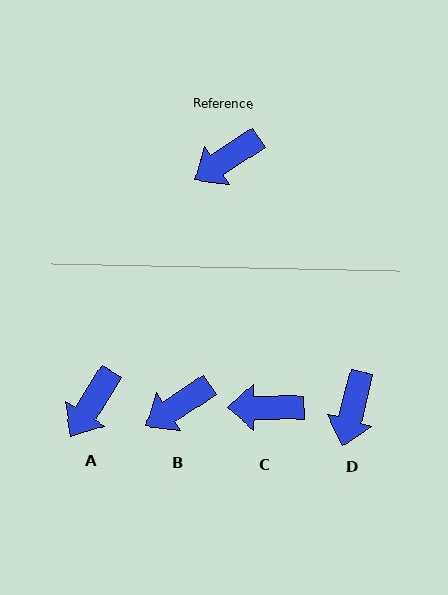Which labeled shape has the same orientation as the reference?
B.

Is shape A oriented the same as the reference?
No, it is off by about 25 degrees.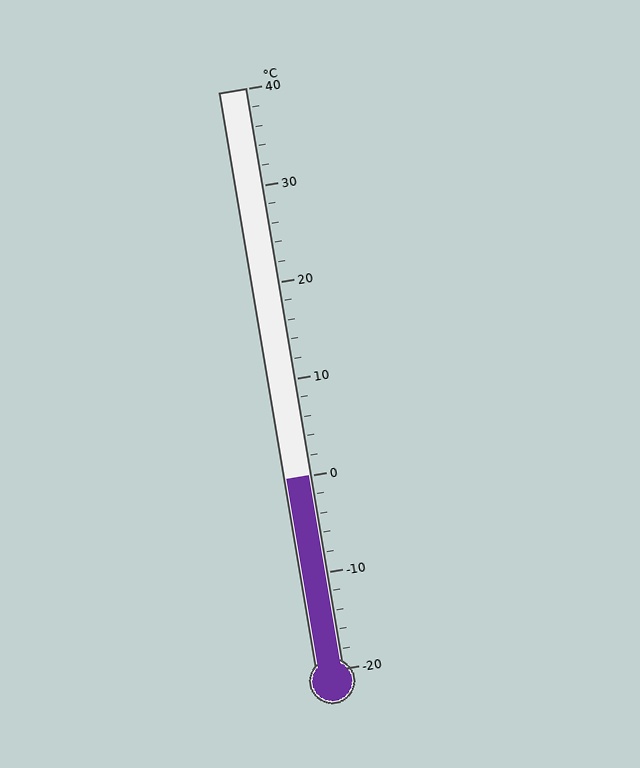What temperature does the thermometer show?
The thermometer shows approximately 0°C.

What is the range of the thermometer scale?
The thermometer scale ranges from -20°C to 40°C.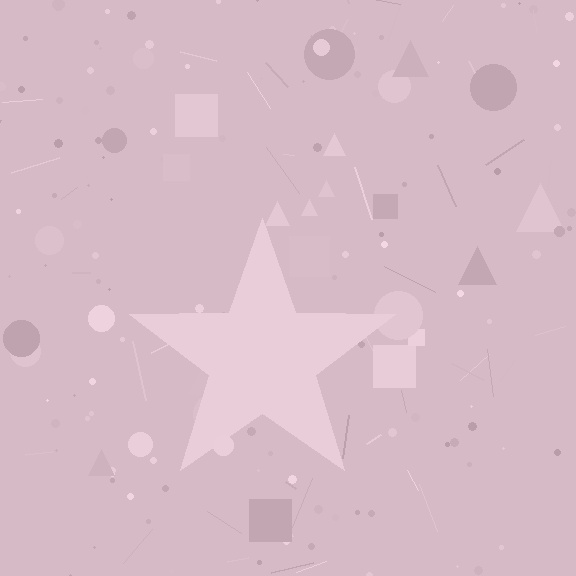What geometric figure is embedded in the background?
A star is embedded in the background.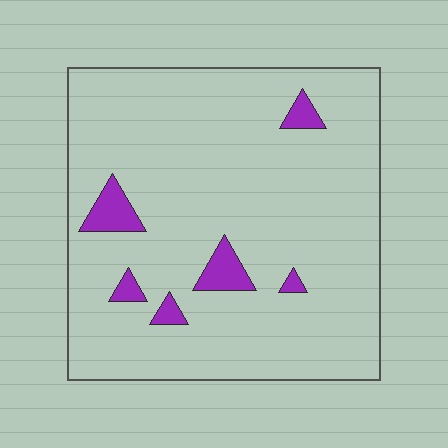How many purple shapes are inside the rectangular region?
6.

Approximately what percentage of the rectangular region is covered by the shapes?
Approximately 5%.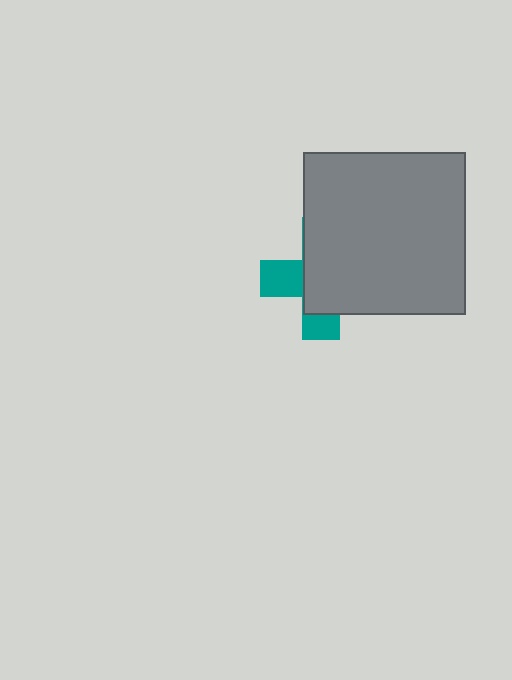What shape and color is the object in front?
The object in front is a gray square.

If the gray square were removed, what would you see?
You would see the complete teal cross.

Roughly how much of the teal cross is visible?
A small part of it is visible (roughly 35%).